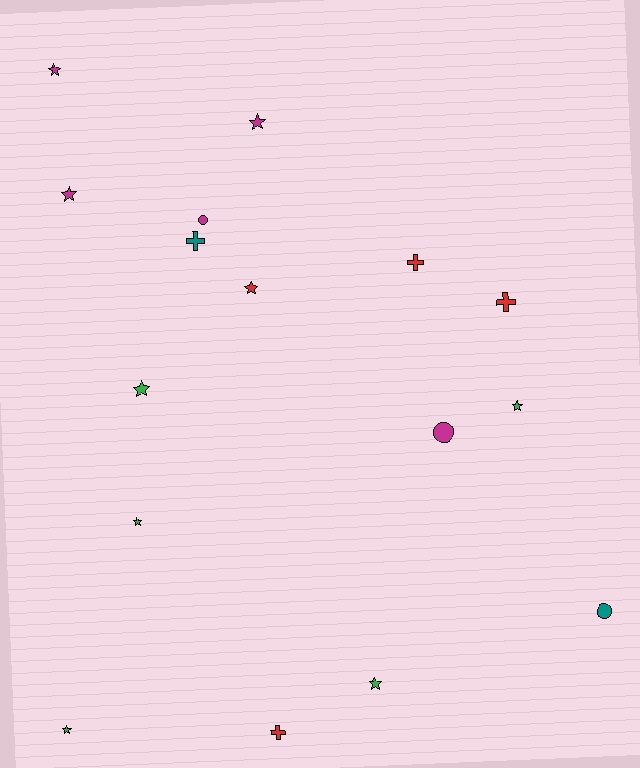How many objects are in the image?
There are 16 objects.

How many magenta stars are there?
There are 3 magenta stars.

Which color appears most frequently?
Magenta, with 5 objects.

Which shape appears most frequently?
Star, with 9 objects.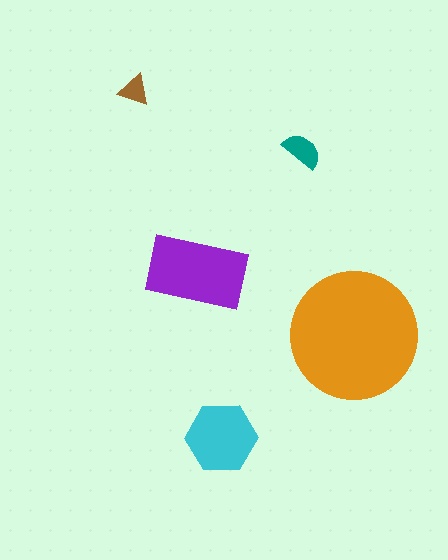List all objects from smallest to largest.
The brown triangle, the teal semicircle, the cyan hexagon, the purple rectangle, the orange circle.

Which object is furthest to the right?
The orange circle is rightmost.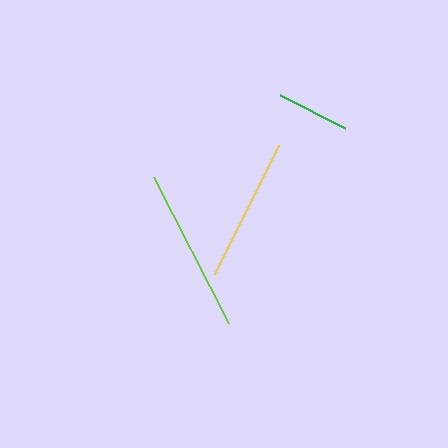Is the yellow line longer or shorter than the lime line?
The lime line is longer than the yellow line.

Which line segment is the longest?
The lime line is the longest at approximately 164 pixels.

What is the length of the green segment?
The green segment is approximately 73 pixels long.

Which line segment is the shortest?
The green line is the shortest at approximately 73 pixels.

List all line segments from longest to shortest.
From longest to shortest: lime, yellow, green.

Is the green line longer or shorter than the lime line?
The lime line is longer than the green line.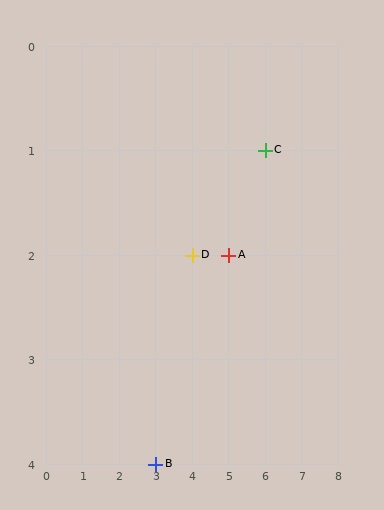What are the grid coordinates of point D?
Point D is at grid coordinates (4, 2).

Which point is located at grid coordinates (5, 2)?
Point A is at (5, 2).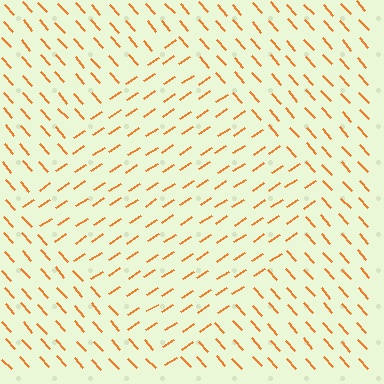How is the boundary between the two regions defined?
The boundary is defined purely by a change in line orientation (approximately 82 degrees difference). All lines are the same color and thickness.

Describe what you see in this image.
The image is filled with small orange line segments. A diamond region in the image has lines oriented differently from the surrounding lines, creating a visible texture boundary.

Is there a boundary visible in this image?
Yes, there is a texture boundary formed by a change in line orientation.